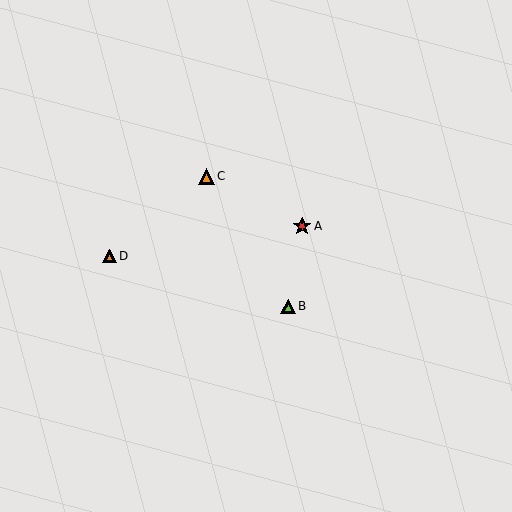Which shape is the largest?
The red star (labeled A) is the largest.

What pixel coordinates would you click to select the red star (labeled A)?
Click at (302, 226) to select the red star A.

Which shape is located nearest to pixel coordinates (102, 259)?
The orange triangle (labeled D) at (109, 256) is nearest to that location.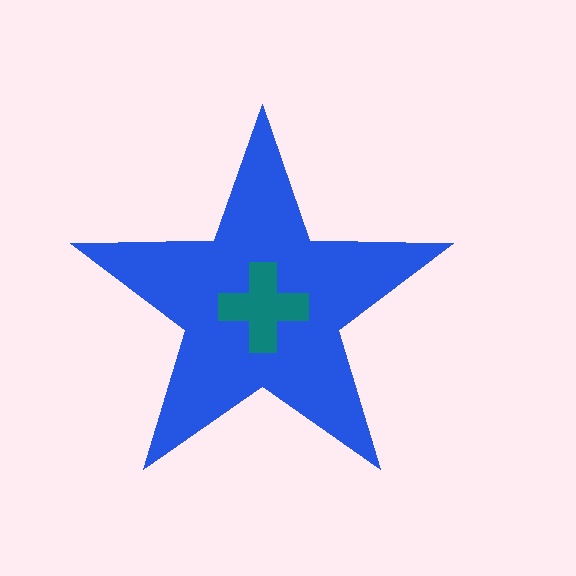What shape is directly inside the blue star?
The teal cross.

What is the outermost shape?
The blue star.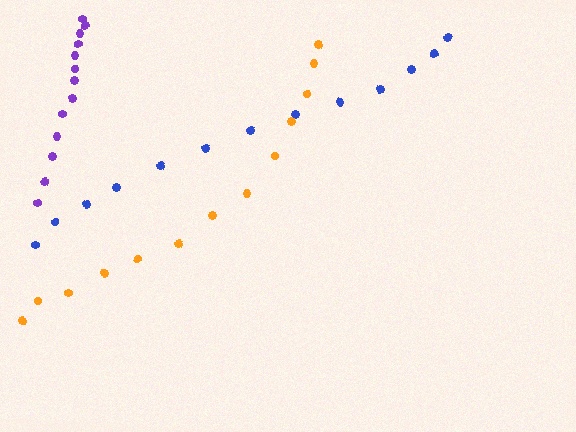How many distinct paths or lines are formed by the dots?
There are 3 distinct paths.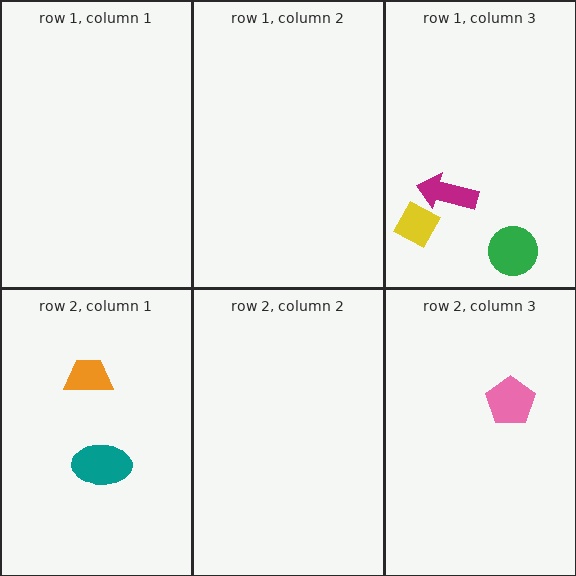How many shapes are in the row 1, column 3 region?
3.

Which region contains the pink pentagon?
The row 2, column 3 region.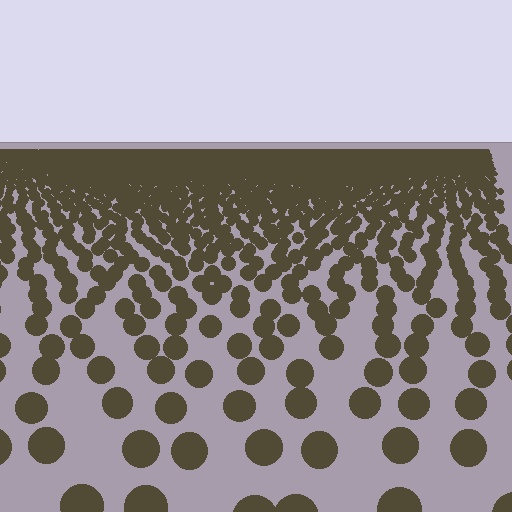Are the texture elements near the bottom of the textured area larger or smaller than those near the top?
Larger. Near the bottom, elements are closer to the viewer and appear at a bigger on-screen size.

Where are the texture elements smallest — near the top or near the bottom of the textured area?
Near the top.